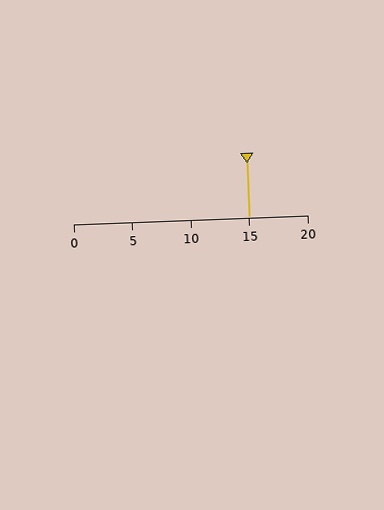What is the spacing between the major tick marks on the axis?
The major ticks are spaced 5 apart.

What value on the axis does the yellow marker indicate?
The marker indicates approximately 15.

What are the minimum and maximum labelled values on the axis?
The axis runs from 0 to 20.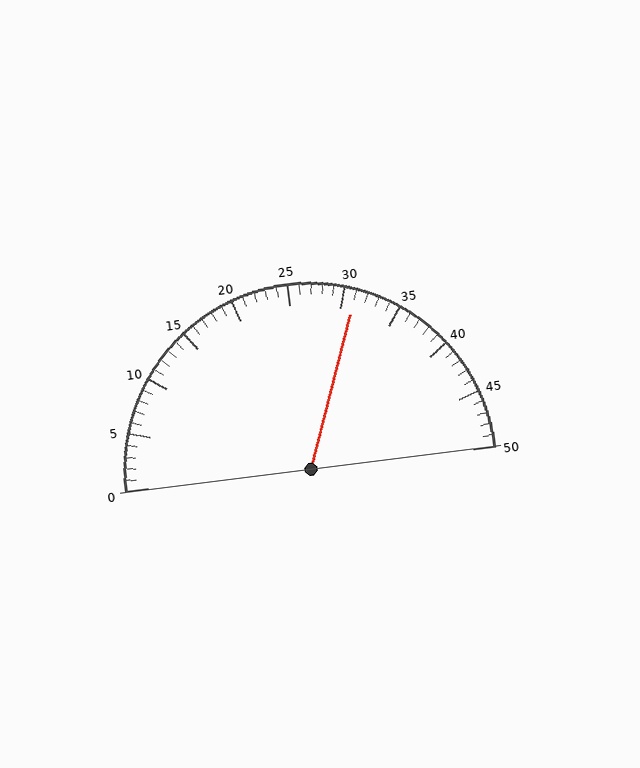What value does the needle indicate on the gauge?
The needle indicates approximately 31.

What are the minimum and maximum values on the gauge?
The gauge ranges from 0 to 50.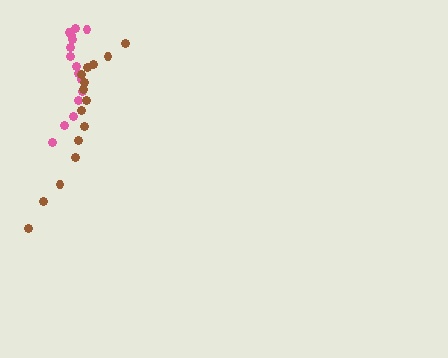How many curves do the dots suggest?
There are 2 distinct paths.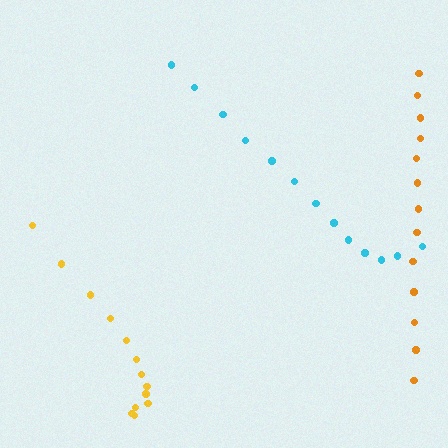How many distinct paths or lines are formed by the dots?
There are 3 distinct paths.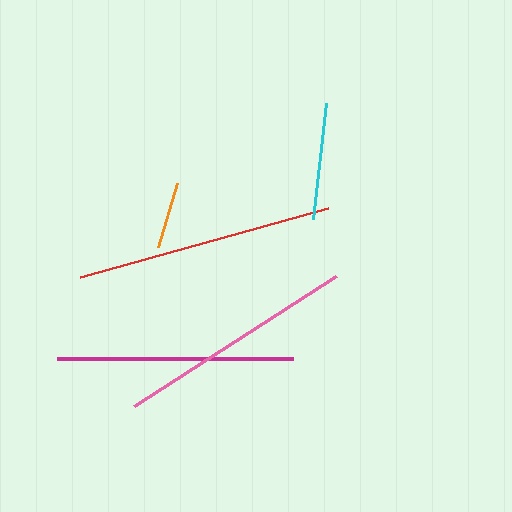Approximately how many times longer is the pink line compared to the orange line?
The pink line is approximately 3.6 times the length of the orange line.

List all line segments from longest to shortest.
From longest to shortest: red, pink, magenta, cyan, orange.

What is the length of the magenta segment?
The magenta segment is approximately 236 pixels long.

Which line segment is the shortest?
The orange line is the shortest at approximately 67 pixels.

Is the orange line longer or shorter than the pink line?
The pink line is longer than the orange line.